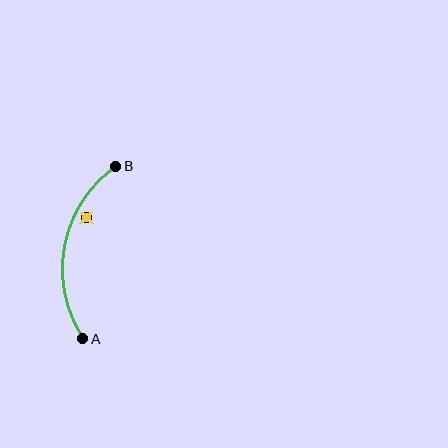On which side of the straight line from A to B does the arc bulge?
The arc bulges to the left of the straight line connecting A and B.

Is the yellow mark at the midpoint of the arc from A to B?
No — the yellow mark does not lie on the arc at all. It sits slightly inside the curve.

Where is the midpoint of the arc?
The arc midpoint is the point on the curve farthest from the straight line joining A and B. It sits to the left of that line.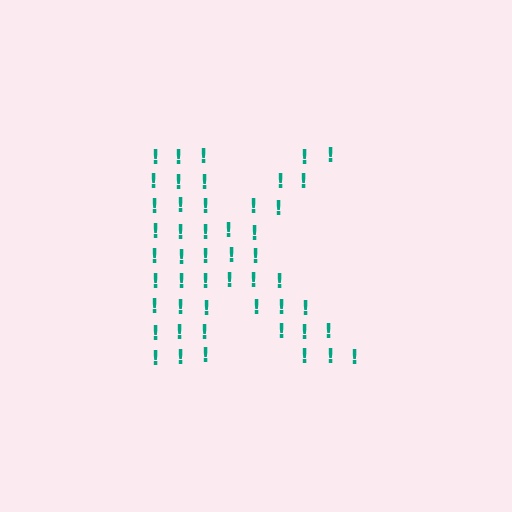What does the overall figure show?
The overall figure shows the letter K.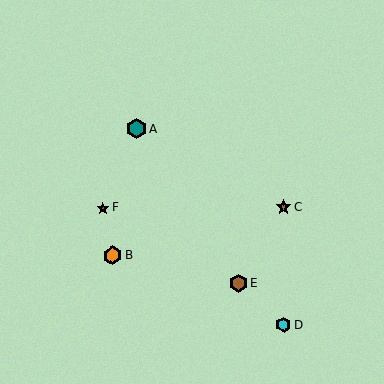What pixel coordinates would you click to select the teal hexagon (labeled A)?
Click at (136, 129) to select the teal hexagon A.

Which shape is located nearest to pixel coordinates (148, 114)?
The teal hexagon (labeled A) at (136, 129) is nearest to that location.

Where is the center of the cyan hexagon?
The center of the cyan hexagon is at (284, 325).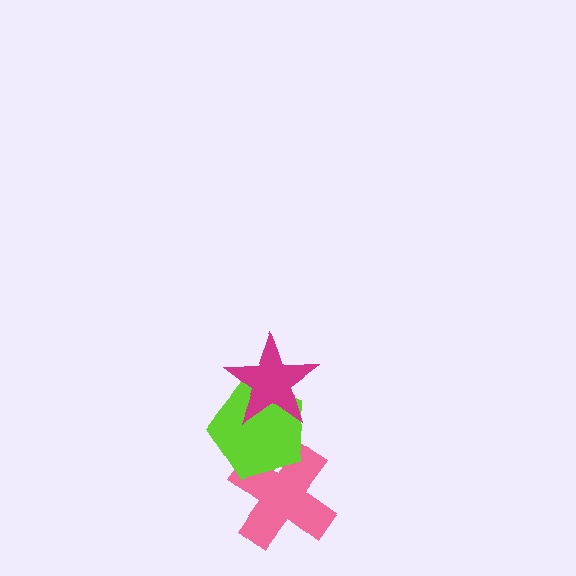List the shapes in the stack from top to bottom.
From top to bottom: the magenta star, the lime pentagon, the pink cross.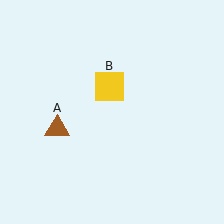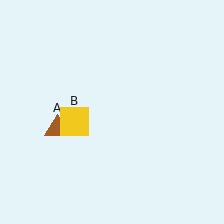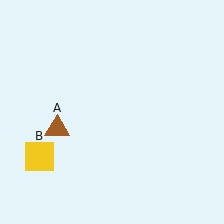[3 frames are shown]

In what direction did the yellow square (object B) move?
The yellow square (object B) moved down and to the left.